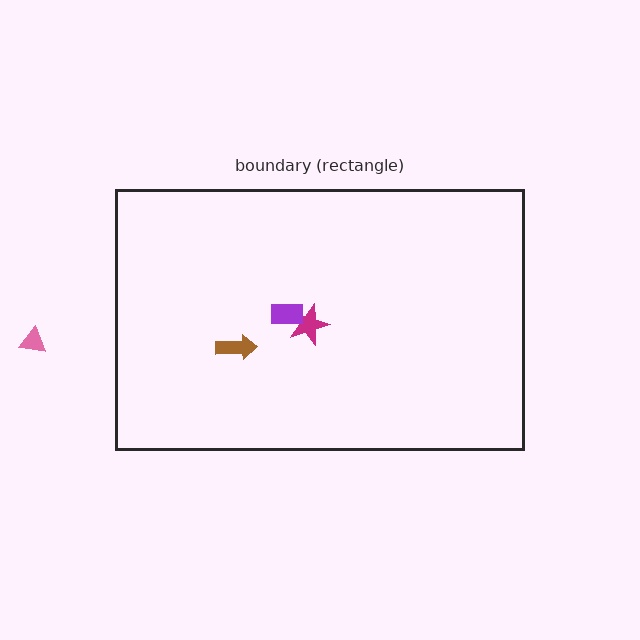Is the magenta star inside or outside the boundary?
Inside.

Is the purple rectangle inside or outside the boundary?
Inside.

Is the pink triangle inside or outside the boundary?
Outside.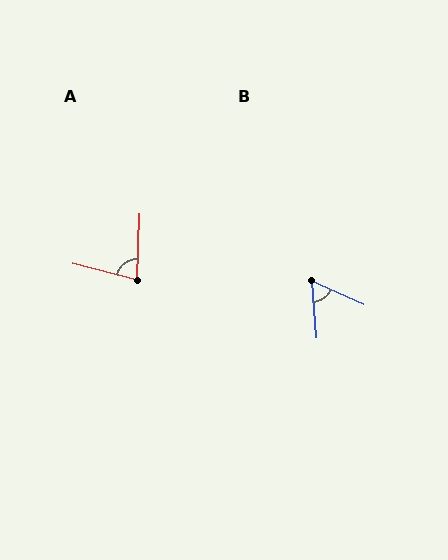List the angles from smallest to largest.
B (62°), A (78°).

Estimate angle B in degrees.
Approximately 62 degrees.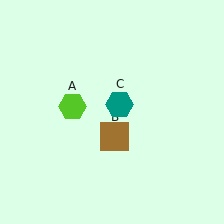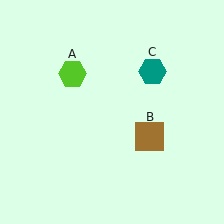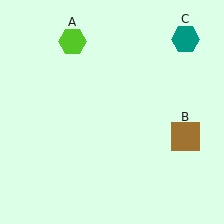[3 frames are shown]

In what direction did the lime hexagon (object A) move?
The lime hexagon (object A) moved up.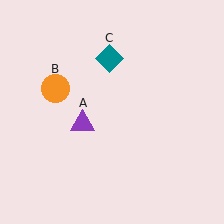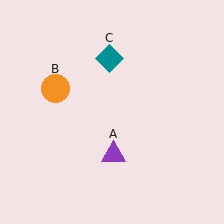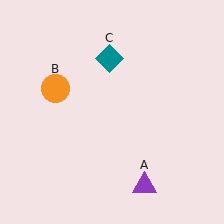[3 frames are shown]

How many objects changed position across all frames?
1 object changed position: purple triangle (object A).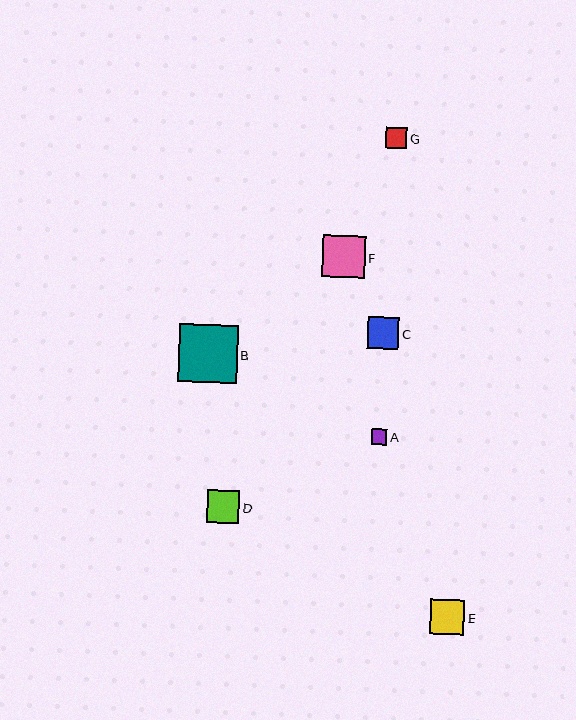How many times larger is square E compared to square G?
Square E is approximately 1.6 times the size of square G.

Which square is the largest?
Square B is the largest with a size of approximately 58 pixels.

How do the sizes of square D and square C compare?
Square D and square C are approximately the same size.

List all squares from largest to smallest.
From largest to smallest: B, F, E, D, C, G, A.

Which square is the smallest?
Square A is the smallest with a size of approximately 16 pixels.